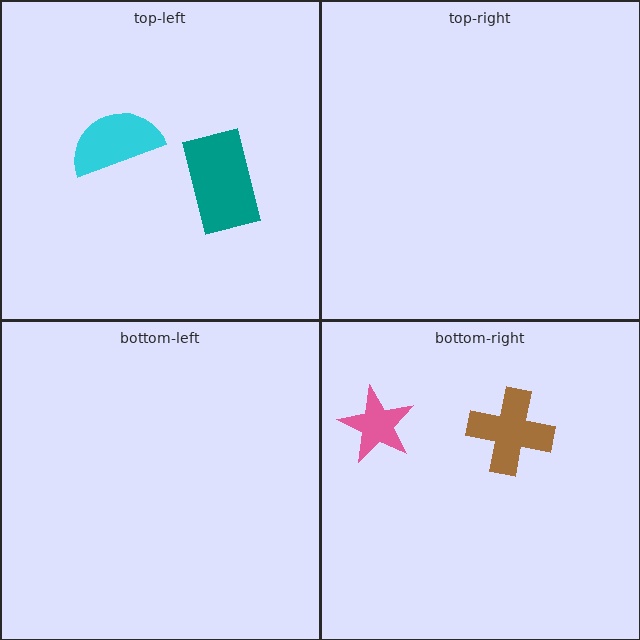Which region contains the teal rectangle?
The top-left region.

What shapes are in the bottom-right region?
The pink star, the brown cross.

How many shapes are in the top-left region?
2.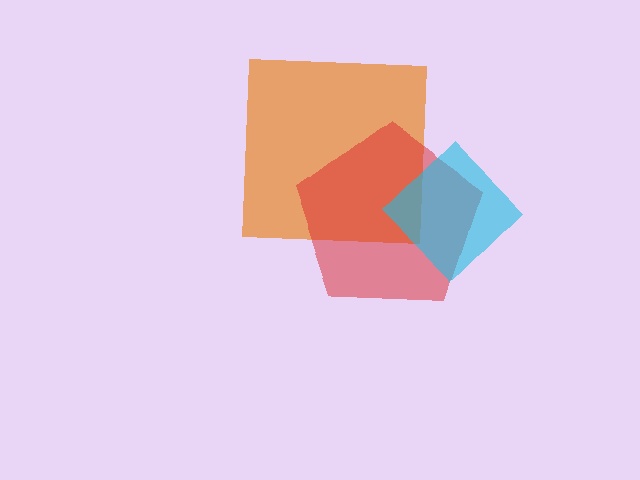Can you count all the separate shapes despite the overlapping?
Yes, there are 3 separate shapes.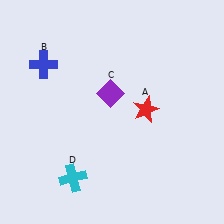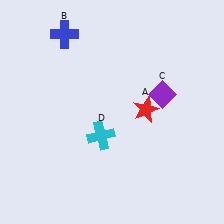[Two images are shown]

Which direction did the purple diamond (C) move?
The purple diamond (C) moved right.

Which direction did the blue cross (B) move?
The blue cross (B) moved up.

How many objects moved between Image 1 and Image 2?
3 objects moved between the two images.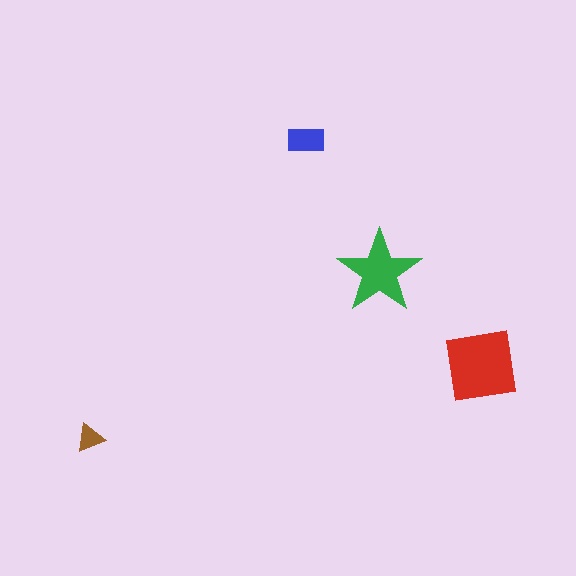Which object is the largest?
The red square.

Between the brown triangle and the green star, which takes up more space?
The green star.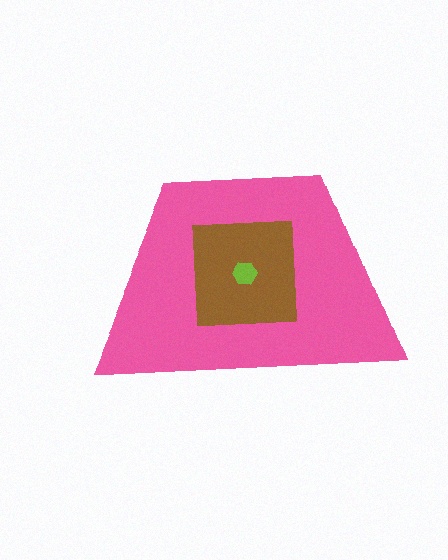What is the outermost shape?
The pink trapezoid.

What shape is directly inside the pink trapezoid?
The brown square.